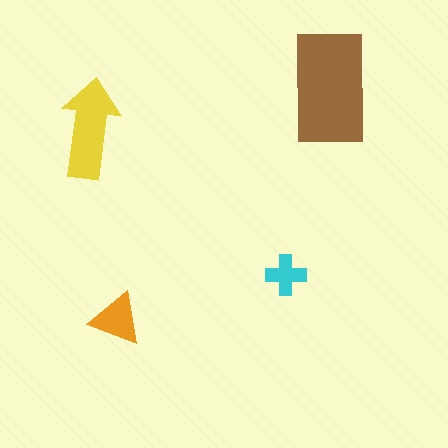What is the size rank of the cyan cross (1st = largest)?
4th.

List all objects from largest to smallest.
The brown rectangle, the yellow arrow, the orange triangle, the cyan cross.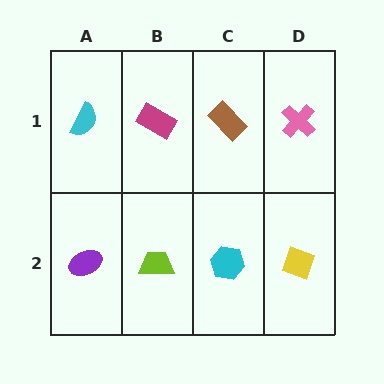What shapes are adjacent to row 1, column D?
A yellow diamond (row 2, column D), a brown rectangle (row 1, column C).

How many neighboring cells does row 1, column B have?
3.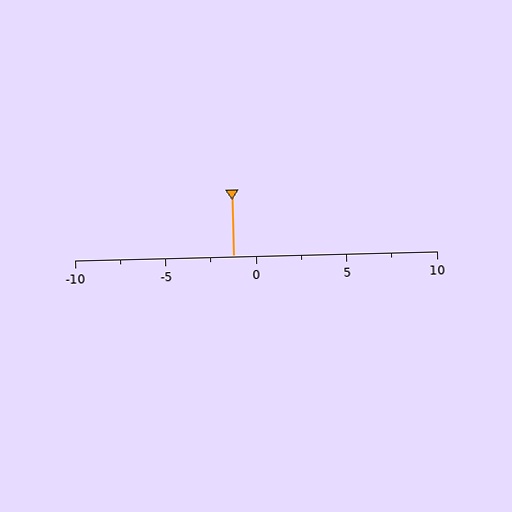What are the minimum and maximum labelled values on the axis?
The axis runs from -10 to 10.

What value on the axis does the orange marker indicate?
The marker indicates approximately -1.2.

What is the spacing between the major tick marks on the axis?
The major ticks are spaced 5 apart.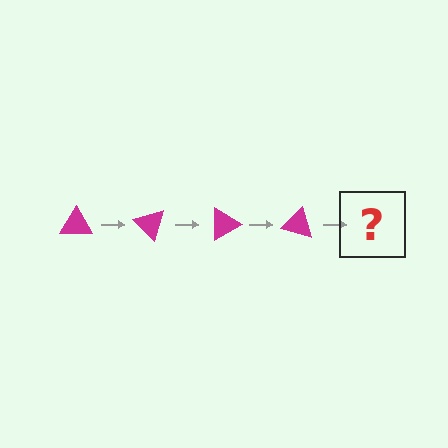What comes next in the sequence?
The next element should be a magenta triangle rotated 180 degrees.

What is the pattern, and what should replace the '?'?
The pattern is that the triangle rotates 45 degrees each step. The '?' should be a magenta triangle rotated 180 degrees.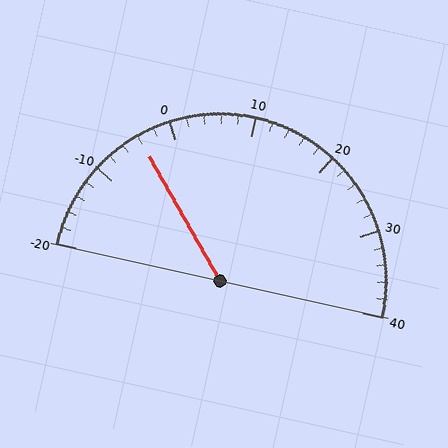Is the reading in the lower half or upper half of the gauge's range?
The reading is in the lower half of the range (-20 to 40).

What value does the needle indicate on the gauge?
The needle indicates approximately -4.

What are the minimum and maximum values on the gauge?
The gauge ranges from -20 to 40.